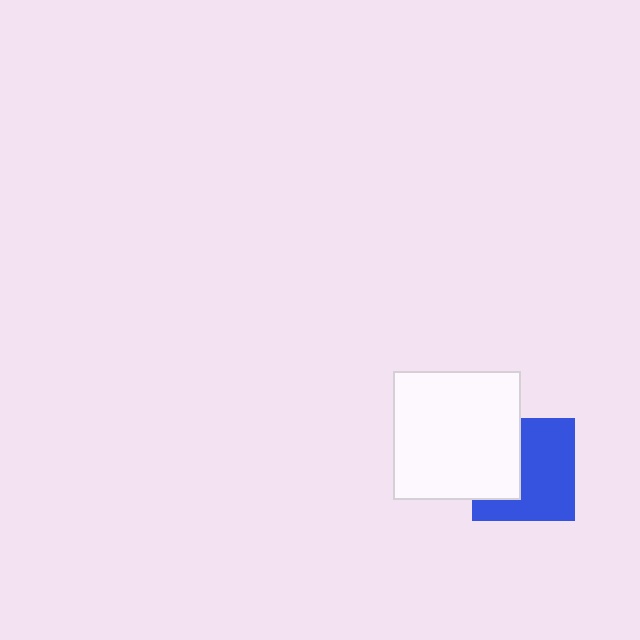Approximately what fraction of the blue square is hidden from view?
Roughly 38% of the blue square is hidden behind the white square.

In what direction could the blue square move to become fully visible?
The blue square could move right. That would shift it out from behind the white square entirely.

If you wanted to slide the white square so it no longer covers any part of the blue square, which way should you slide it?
Slide it left — that is the most direct way to separate the two shapes.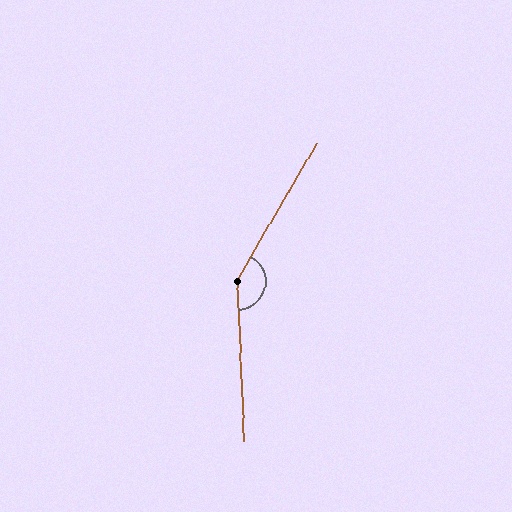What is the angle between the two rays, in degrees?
Approximately 148 degrees.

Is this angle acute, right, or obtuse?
It is obtuse.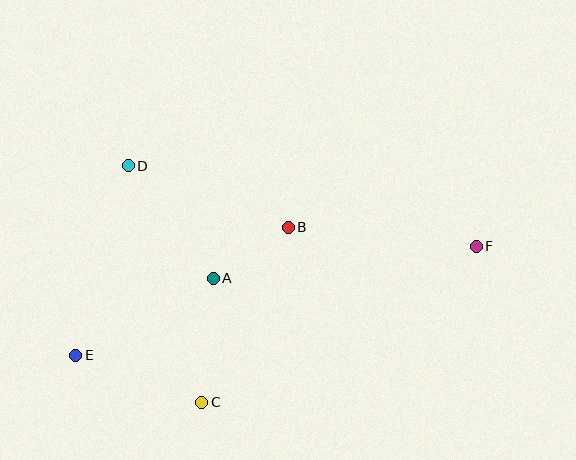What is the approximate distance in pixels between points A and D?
The distance between A and D is approximately 141 pixels.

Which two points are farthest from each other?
Points E and F are farthest from each other.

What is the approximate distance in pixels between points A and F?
The distance between A and F is approximately 265 pixels.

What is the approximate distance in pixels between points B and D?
The distance between B and D is approximately 171 pixels.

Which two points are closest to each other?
Points A and B are closest to each other.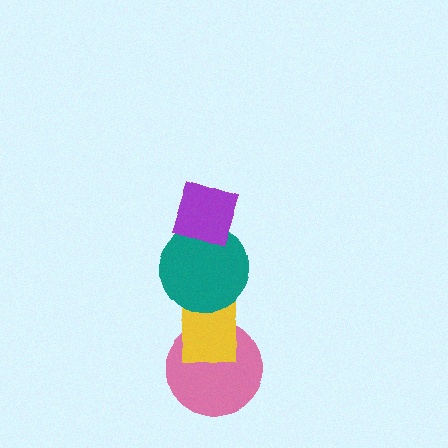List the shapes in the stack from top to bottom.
From top to bottom: the purple diamond, the teal circle, the yellow rectangle, the pink circle.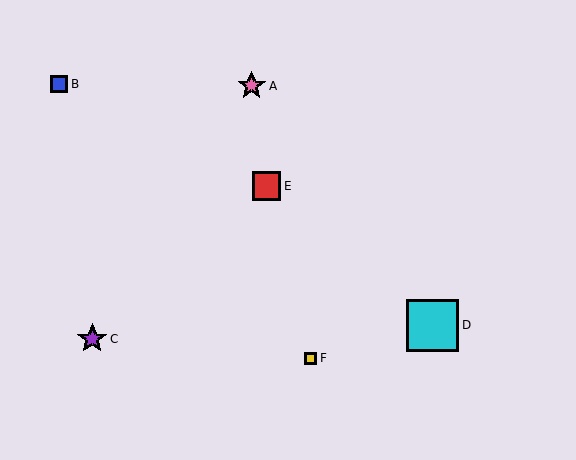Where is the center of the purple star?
The center of the purple star is at (92, 339).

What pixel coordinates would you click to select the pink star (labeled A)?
Click at (252, 86) to select the pink star A.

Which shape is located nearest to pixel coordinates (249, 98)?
The pink star (labeled A) at (252, 86) is nearest to that location.